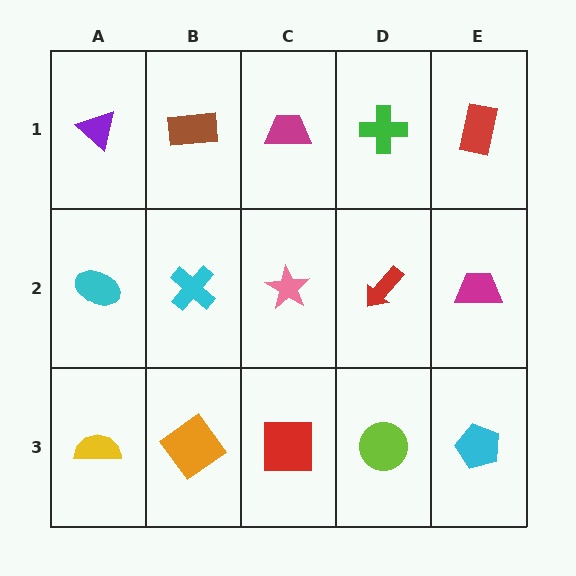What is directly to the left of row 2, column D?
A pink star.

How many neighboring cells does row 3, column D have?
3.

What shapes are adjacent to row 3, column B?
A cyan cross (row 2, column B), a yellow semicircle (row 3, column A), a red square (row 3, column C).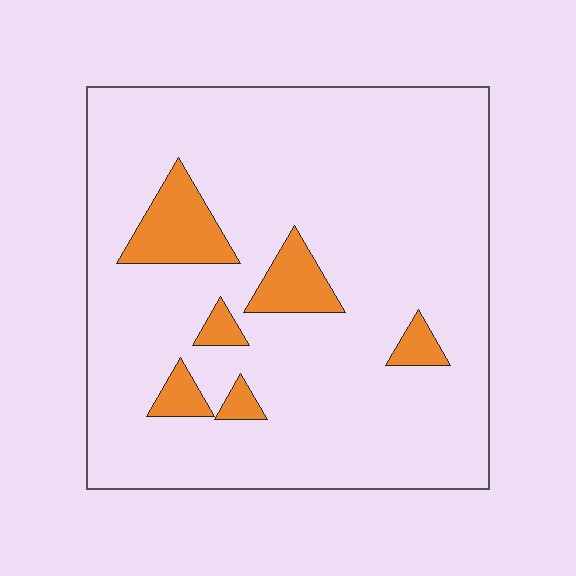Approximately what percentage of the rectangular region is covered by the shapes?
Approximately 10%.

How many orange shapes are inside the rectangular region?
6.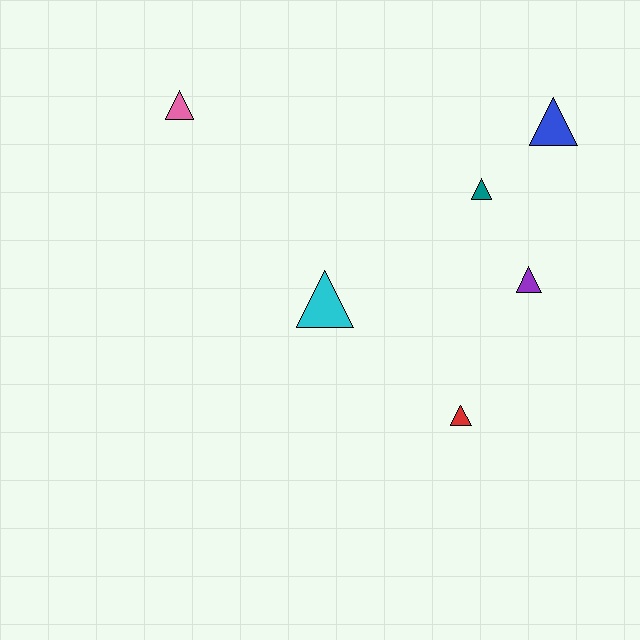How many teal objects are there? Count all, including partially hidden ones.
There is 1 teal object.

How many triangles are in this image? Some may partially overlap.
There are 6 triangles.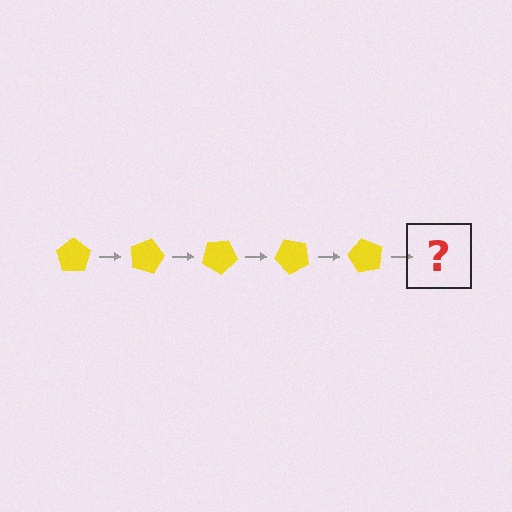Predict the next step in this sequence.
The next step is a yellow pentagon rotated 75 degrees.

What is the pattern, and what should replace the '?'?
The pattern is that the pentagon rotates 15 degrees each step. The '?' should be a yellow pentagon rotated 75 degrees.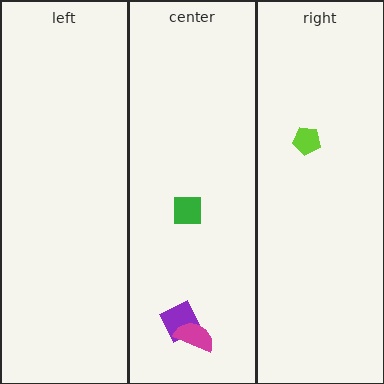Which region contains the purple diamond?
The center region.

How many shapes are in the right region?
1.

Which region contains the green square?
The center region.